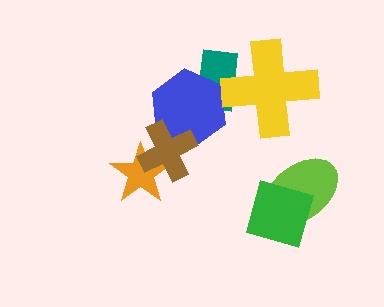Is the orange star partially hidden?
Yes, it is partially covered by another shape.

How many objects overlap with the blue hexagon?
2 objects overlap with the blue hexagon.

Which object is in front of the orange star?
The brown cross is in front of the orange star.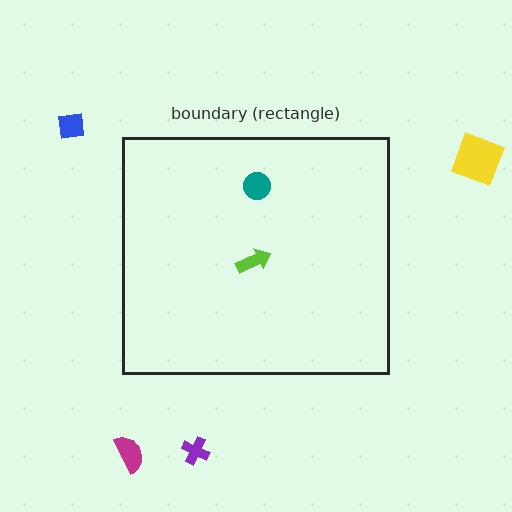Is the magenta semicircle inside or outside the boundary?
Outside.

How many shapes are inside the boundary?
2 inside, 4 outside.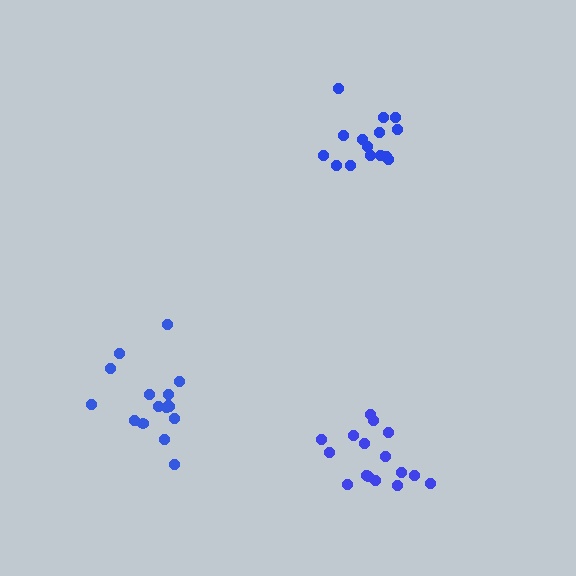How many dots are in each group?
Group 1: 16 dots, Group 2: 15 dots, Group 3: 16 dots (47 total).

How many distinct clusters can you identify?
There are 3 distinct clusters.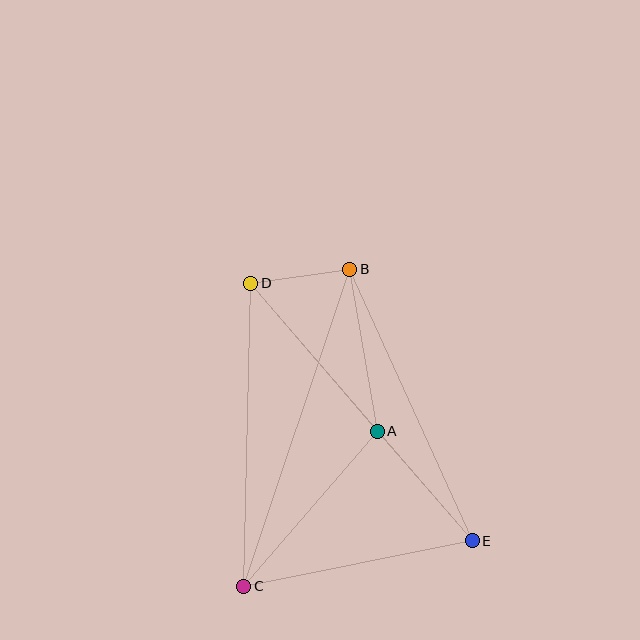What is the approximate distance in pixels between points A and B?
The distance between A and B is approximately 164 pixels.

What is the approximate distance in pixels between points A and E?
The distance between A and E is approximately 145 pixels.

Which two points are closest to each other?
Points B and D are closest to each other.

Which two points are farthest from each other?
Points D and E are farthest from each other.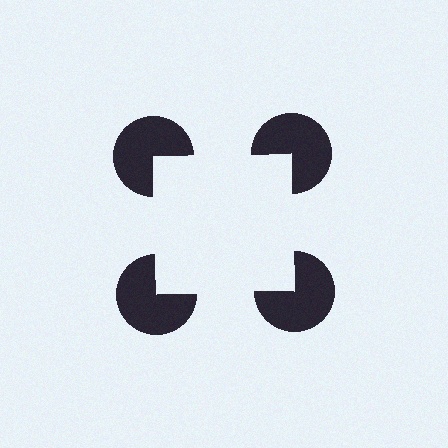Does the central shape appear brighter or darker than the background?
It typically appears slightly brighter than the background, even though no actual brightness change is drawn.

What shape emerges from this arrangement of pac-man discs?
An illusory square — its edges are inferred from the aligned wedge cuts in the pac-man discs, not physically drawn.